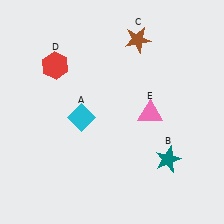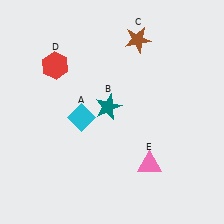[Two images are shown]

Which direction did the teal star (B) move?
The teal star (B) moved left.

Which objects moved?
The objects that moved are: the teal star (B), the pink triangle (E).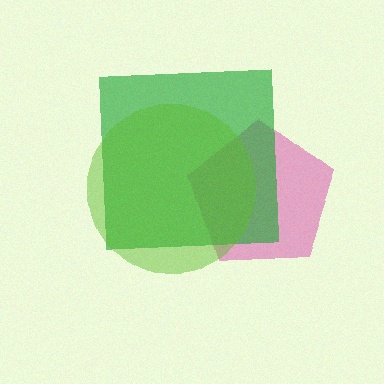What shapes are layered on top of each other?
The layered shapes are: a pink pentagon, a green square, a lime circle.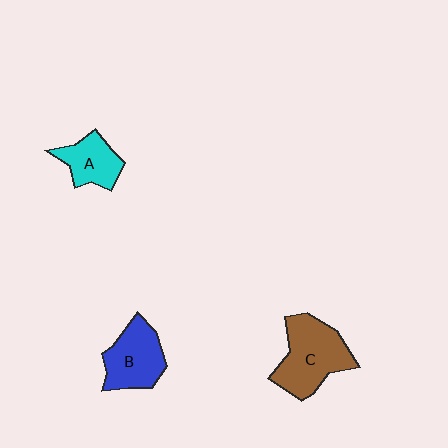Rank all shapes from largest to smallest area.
From largest to smallest: C (brown), B (blue), A (cyan).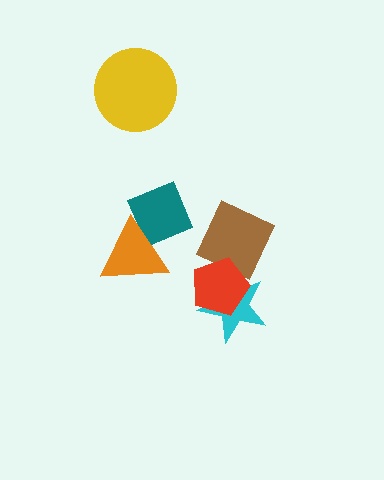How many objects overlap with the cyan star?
1 object overlaps with the cyan star.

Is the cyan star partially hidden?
Yes, it is partially covered by another shape.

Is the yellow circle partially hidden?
No, no other shape covers it.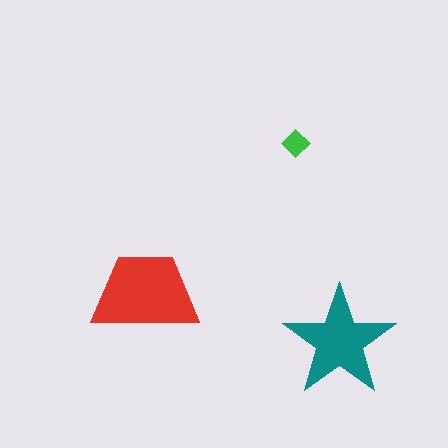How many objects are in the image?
There are 3 objects in the image.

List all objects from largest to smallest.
The red trapezoid, the teal star, the green diamond.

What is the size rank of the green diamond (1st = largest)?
3rd.